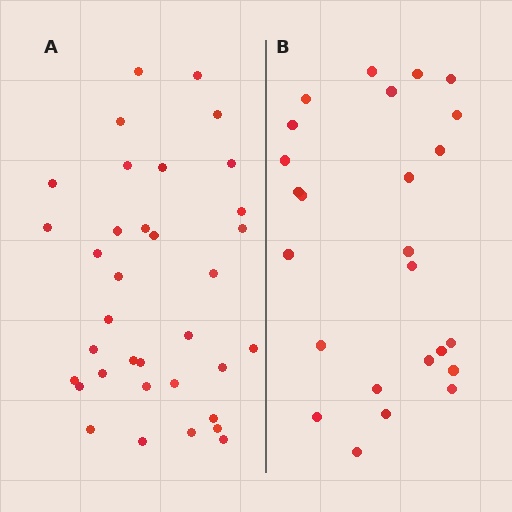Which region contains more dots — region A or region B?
Region A (the left region) has more dots.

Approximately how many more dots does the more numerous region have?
Region A has roughly 10 or so more dots than region B.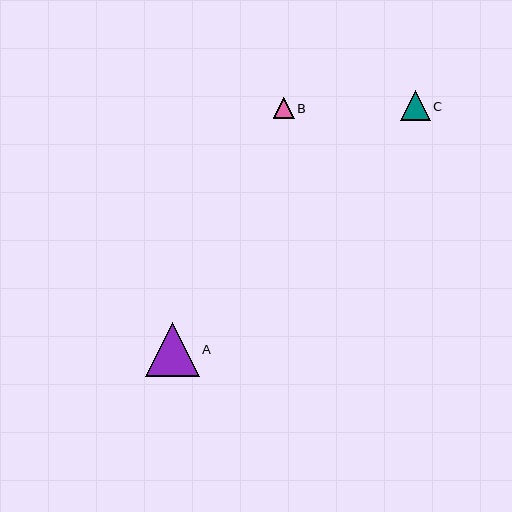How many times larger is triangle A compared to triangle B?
Triangle A is approximately 2.7 times the size of triangle B.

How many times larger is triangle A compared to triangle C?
Triangle A is approximately 1.8 times the size of triangle C.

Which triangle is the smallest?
Triangle B is the smallest with a size of approximately 20 pixels.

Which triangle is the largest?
Triangle A is the largest with a size of approximately 54 pixels.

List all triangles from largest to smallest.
From largest to smallest: A, C, B.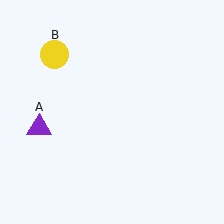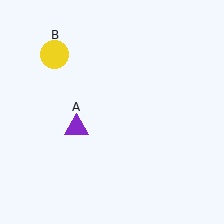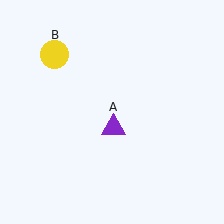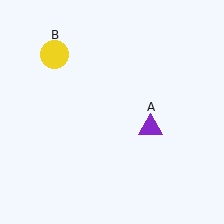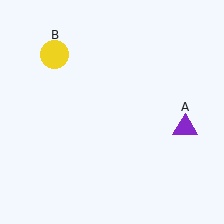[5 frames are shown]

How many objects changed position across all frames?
1 object changed position: purple triangle (object A).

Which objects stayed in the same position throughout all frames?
Yellow circle (object B) remained stationary.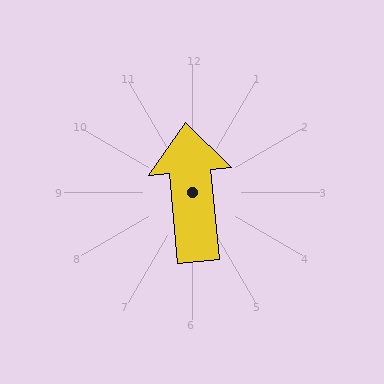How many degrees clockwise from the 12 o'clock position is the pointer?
Approximately 355 degrees.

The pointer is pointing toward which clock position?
Roughly 12 o'clock.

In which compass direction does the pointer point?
North.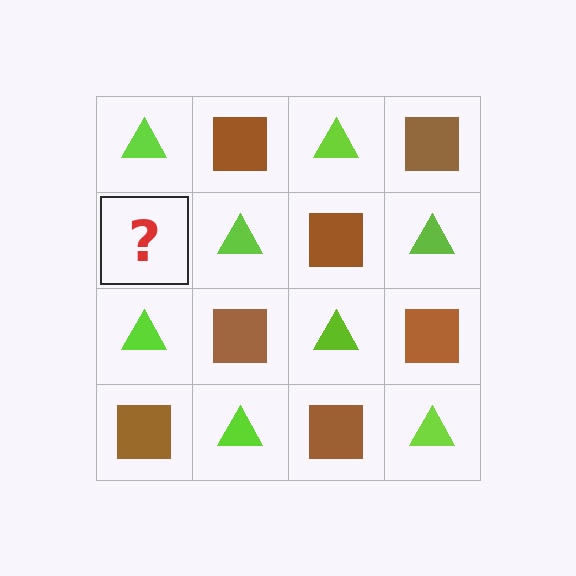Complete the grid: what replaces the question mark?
The question mark should be replaced with a brown square.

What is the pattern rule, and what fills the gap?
The rule is that it alternates lime triangle and brown square in a checkerboard pattern. The gap should be filled with a brown square.